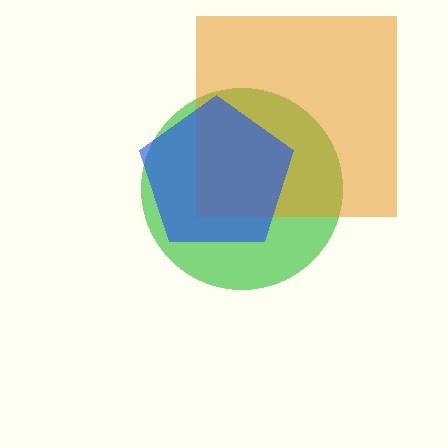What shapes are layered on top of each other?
The layered shapes are: a green circle, an orange square, a blue pentagon.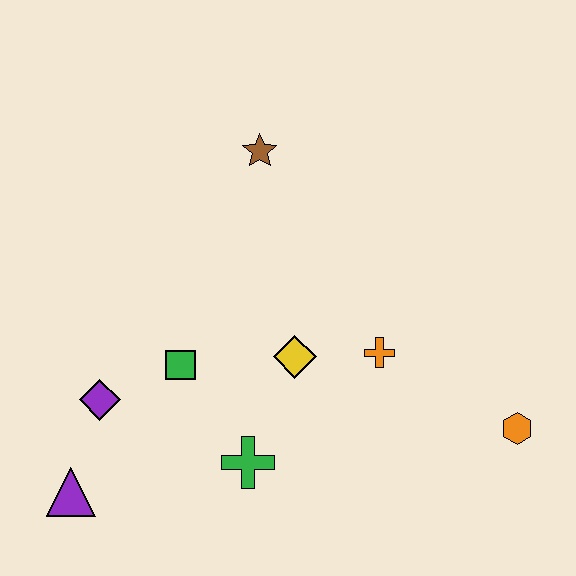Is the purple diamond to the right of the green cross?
No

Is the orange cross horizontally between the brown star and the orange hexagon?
Yes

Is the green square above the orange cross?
No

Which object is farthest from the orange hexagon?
The purple triangle is farthest from the orange hexagon.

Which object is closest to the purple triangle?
The purple diamond is closest to the purple triangle.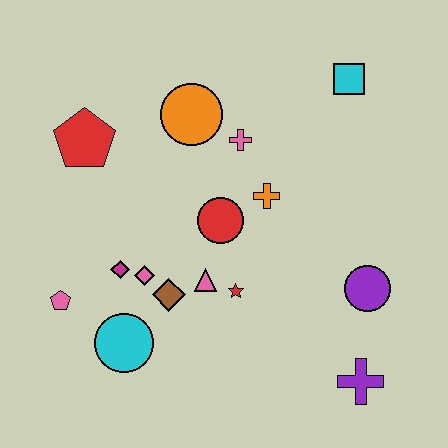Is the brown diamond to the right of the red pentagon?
Yes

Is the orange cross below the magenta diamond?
No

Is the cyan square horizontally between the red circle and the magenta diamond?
No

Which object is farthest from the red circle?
The purple cross is farthest from the red circle.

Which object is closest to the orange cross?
The red circle is closest to the orange cross.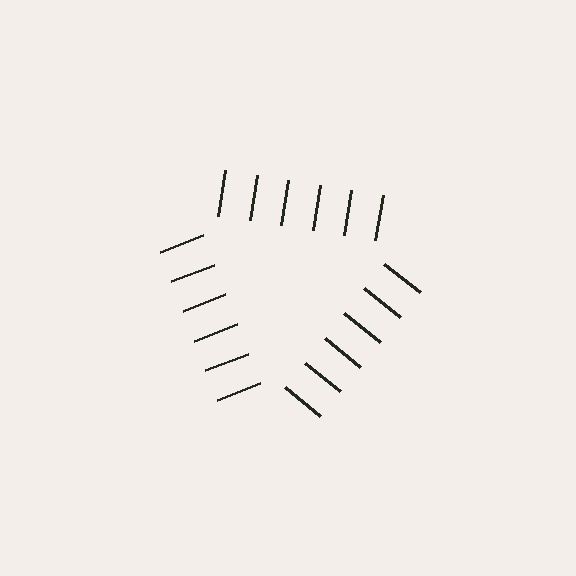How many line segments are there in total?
18 — 6 along each of the 3 edges.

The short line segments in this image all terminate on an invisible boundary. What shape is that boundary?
An illusory triangle — the line segments terminate on its edges but no continuous stroke is drawn.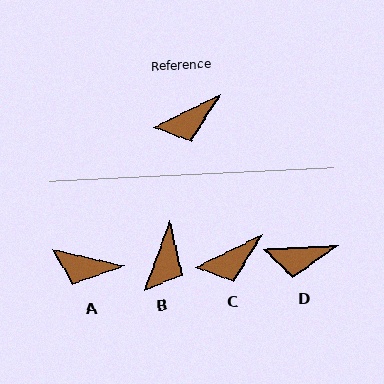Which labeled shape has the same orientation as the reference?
C.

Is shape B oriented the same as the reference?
No, it is off by about 44 degrees.